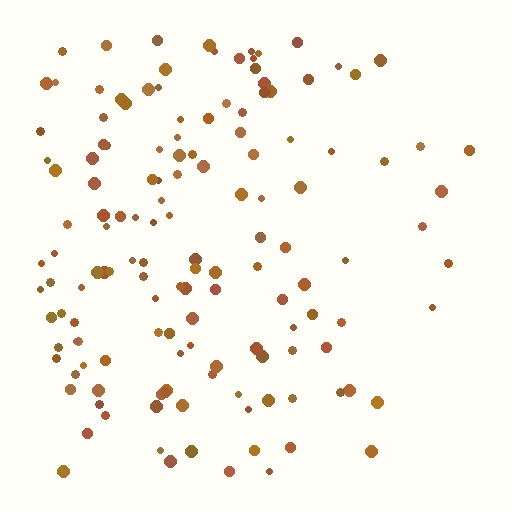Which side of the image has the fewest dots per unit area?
The right.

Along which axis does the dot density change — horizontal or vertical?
Horizontal.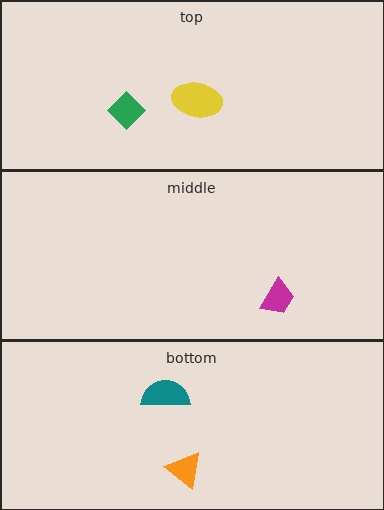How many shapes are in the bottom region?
2.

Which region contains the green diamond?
The top region.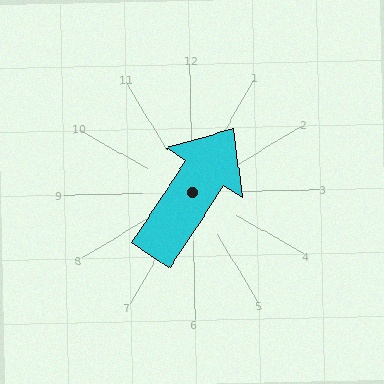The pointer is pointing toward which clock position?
Roughly 1 o'clock.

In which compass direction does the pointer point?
Northeast.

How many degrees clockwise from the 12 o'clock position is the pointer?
Approximately 34 degrees.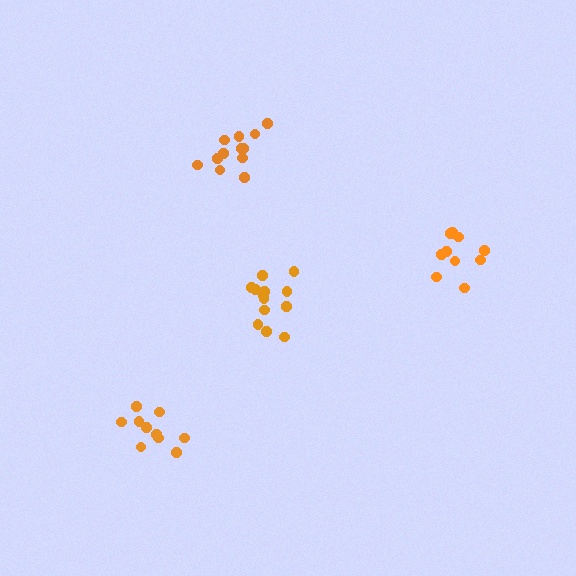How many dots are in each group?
Group 1: 13 dots, Group 2: 10 dots, Group 3: 10 dots, Group 4: 12 dots (45 total).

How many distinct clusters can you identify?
There are 4 distinct clusters.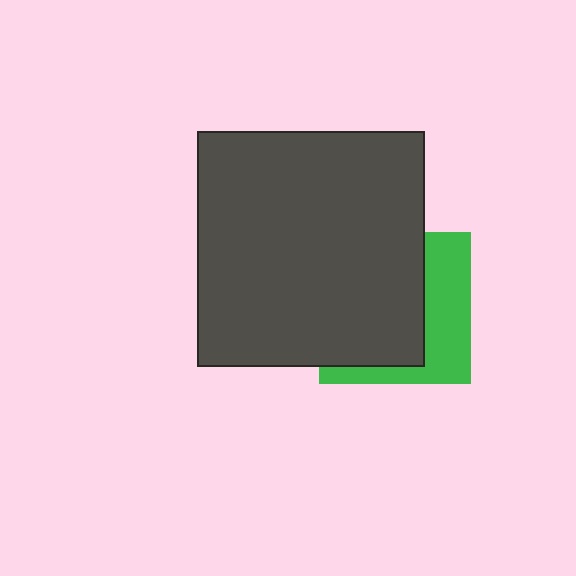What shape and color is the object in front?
The object in front is a dark gray rectangle.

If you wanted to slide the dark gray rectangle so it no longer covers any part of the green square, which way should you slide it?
Slide it left — that is the most direct way to separate the two shapes.